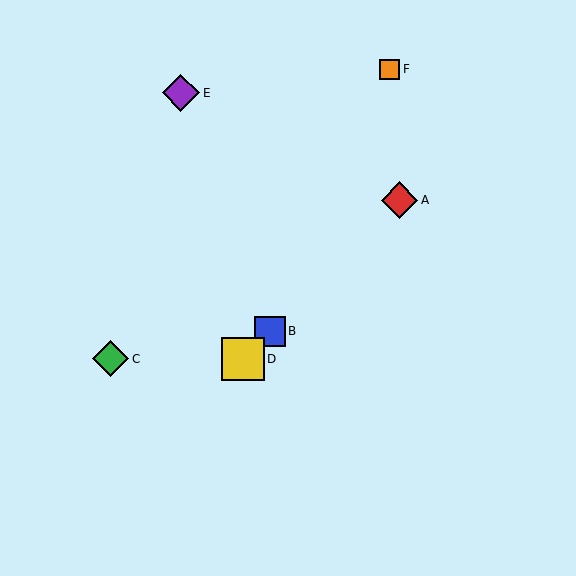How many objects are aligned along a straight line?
3 objects (A, B, D) are aligned along a straight line.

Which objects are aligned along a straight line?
Objects A, B, D are aligned along a straight line.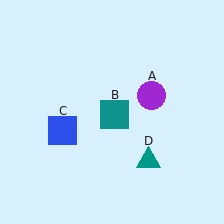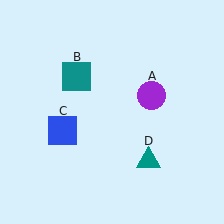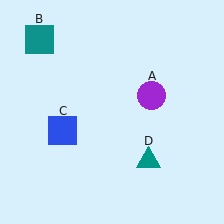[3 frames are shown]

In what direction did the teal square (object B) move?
The teal square (object B) moved up and to the left.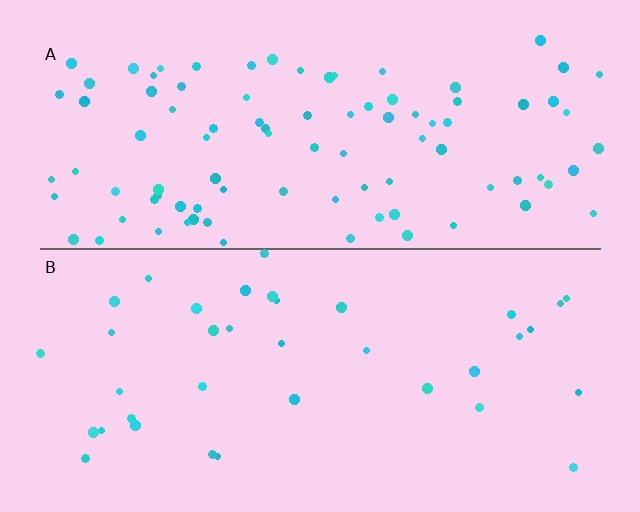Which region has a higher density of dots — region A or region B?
A (the top).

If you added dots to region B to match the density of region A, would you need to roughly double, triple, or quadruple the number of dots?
Approximately triple.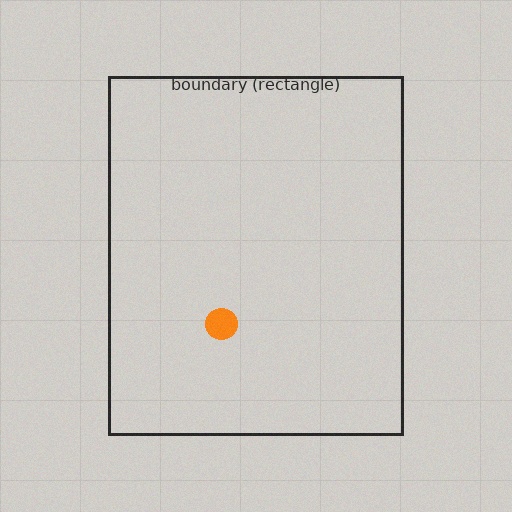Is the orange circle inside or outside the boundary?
Inside.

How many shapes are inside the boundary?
1 inside, 0 outside.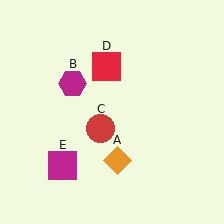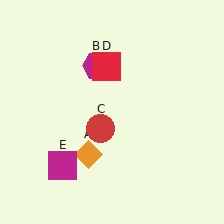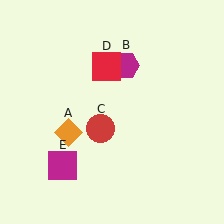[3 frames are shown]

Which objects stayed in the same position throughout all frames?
Red circle (object C) and red square (object D) and magenta square (object E) remained stationary.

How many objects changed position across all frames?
2 objects changed position: orange diamond (object A), magenta hexagon (object B).